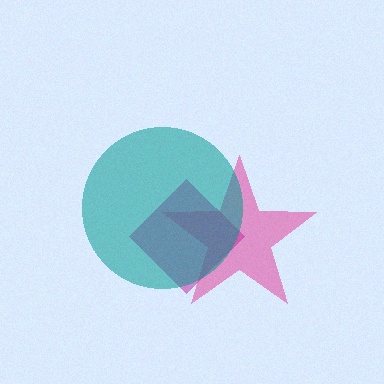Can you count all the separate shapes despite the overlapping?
Yes, there are 3 separate shapes.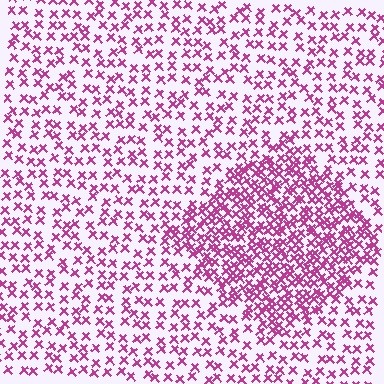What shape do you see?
I see a diamond.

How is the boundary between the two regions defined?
The boundary is defined by a change in element density (approximately 2.2x ratio). All elements are the same color, size, and shape.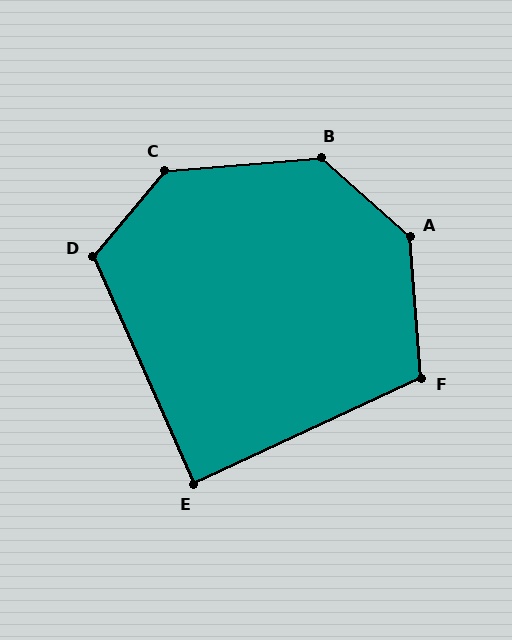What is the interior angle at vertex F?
Approximately 110 degrees (obtuse).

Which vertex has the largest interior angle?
A, at approximately 136 degrees.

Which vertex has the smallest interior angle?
E, at approximately 89 degrees.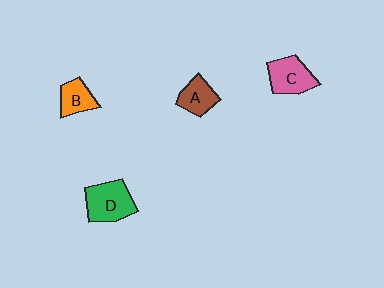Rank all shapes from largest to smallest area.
From largest to smallest: D (green), C (pink), A (brown), B (orange).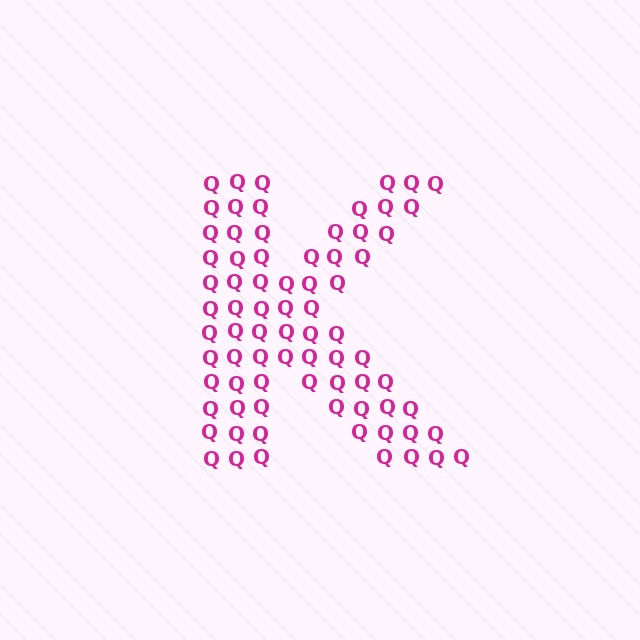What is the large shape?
The large shape is the letter K.